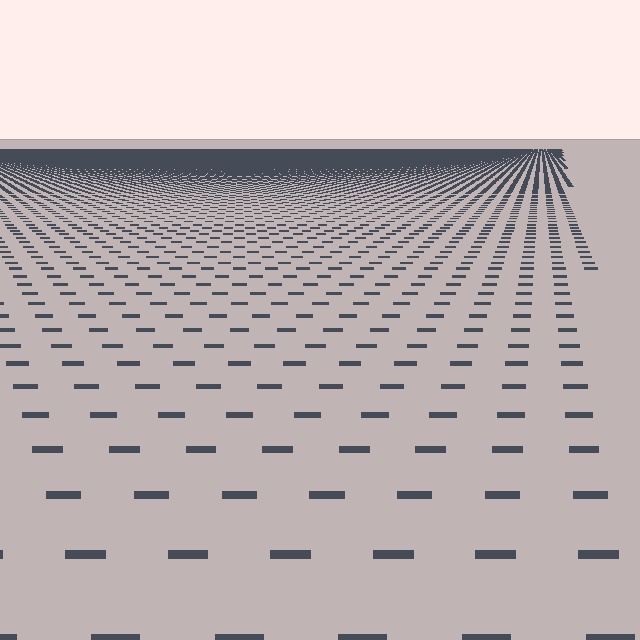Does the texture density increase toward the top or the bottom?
Density increases toward the top.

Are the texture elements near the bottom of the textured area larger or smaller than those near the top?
Larger. Near the bottom, elements are closer to the viewer and appear at a bigger on-screen size.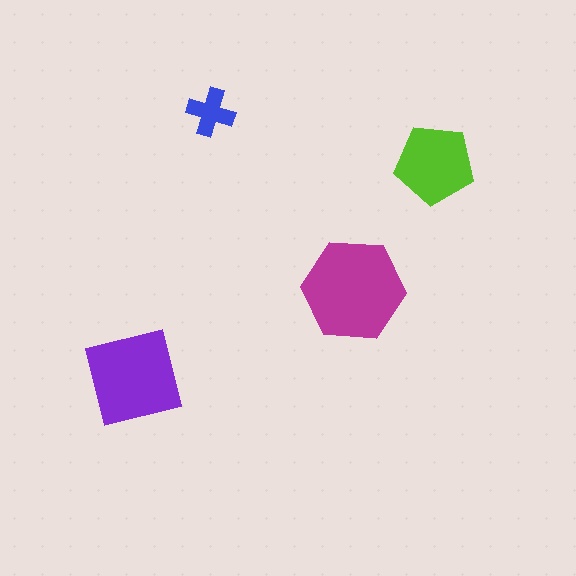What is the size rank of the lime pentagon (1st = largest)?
3rd.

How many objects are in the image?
There are 4 objects in the image.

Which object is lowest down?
The purple square is bottommost.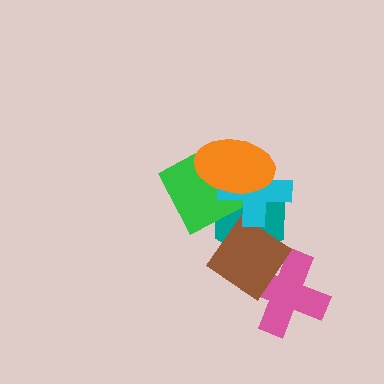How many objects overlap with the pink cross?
1 object overlaps with the pink cross.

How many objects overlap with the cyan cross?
4 objects overlap with the cyan cross.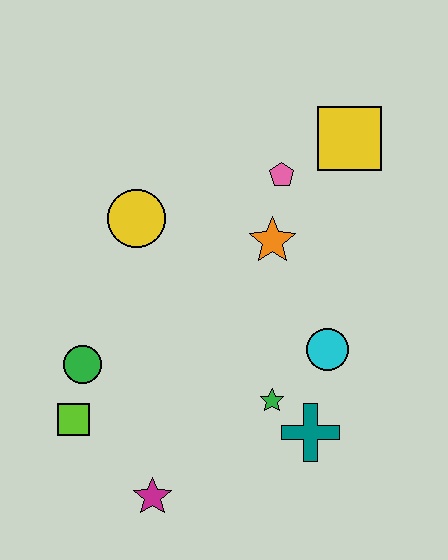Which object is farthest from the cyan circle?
The lime square is farthest from the cyan circle.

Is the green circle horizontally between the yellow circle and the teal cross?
No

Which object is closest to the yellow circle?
The orange star is closest to the yellow circle.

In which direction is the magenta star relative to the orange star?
The magenta star is below the orange star.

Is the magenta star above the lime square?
No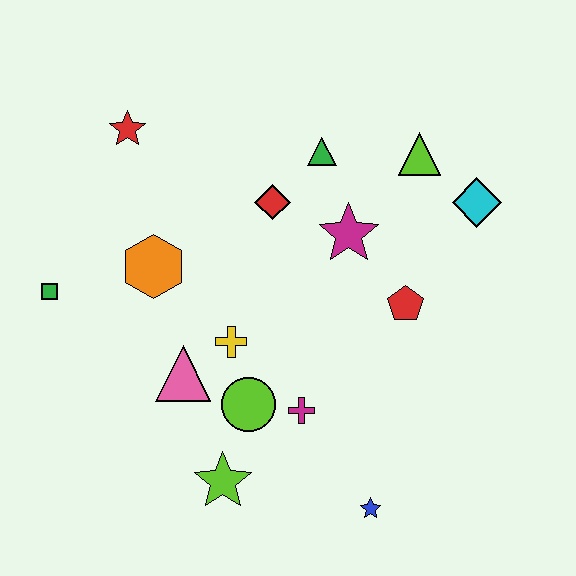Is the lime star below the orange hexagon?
Yes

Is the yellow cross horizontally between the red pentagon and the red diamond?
No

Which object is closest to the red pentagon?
The magenta star is closest to the red pentagon.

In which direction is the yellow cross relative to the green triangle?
The yellow cross is below the green triangle.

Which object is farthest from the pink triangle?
The cyan diamond is farthest from the pink triangle.